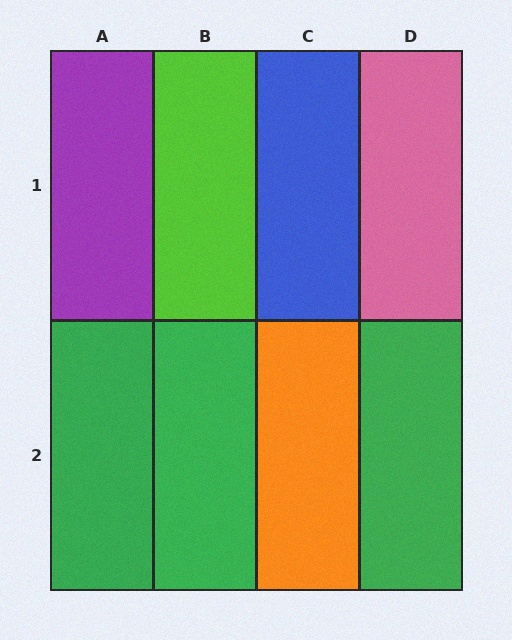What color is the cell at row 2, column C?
Orange.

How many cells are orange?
1 cell is orange.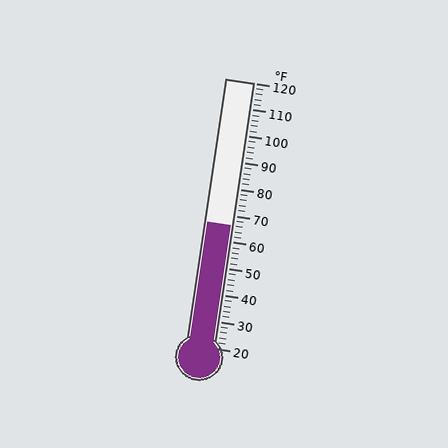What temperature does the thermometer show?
The thermometer shows approximately 66°F.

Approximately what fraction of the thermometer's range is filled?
The thermometer is filled to approximately 45% of its range.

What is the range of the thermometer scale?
The thermometer scale ranges from 20°F to 120°F.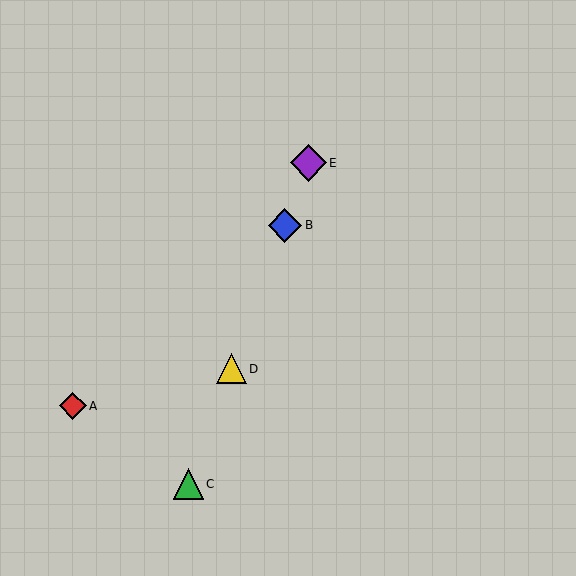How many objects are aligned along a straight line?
4 objects (B, C, D, E) are aligned along a straight line.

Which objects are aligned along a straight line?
Objects B, C, D, E are aligned along a straight line.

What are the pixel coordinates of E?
Object E is at (308, 163).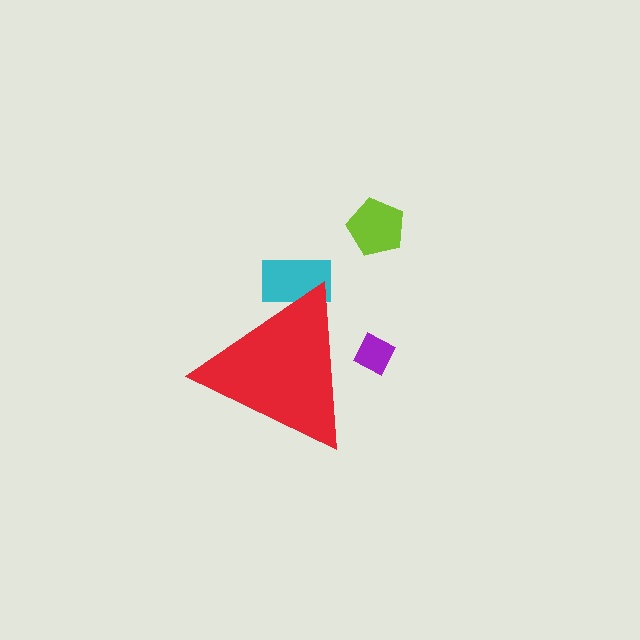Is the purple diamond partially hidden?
Yes, the purple diamond is partially hidden behind the red triangle.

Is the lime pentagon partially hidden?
No, the lime pentagon is fully visible.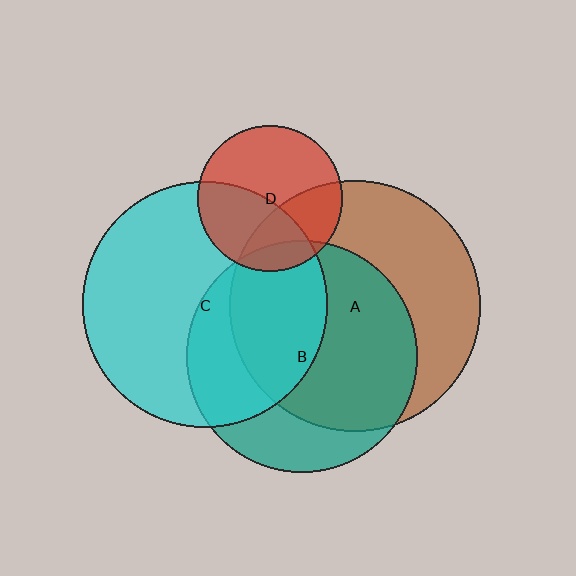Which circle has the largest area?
Circle A (brown).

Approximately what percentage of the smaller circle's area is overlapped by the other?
Approximately 65%.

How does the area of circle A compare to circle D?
Approximately 3.0 times.